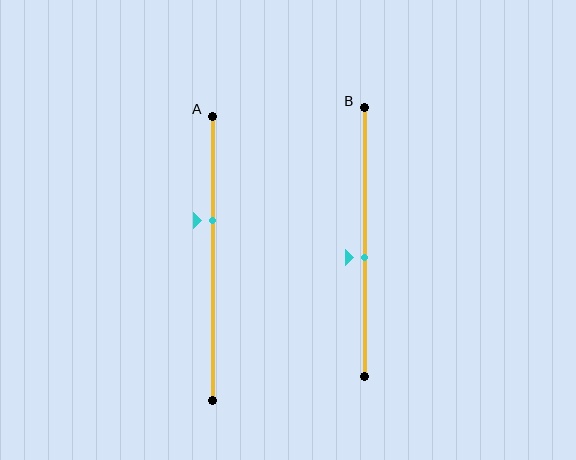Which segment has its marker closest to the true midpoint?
Segment B has its marker closest to the true midpoint.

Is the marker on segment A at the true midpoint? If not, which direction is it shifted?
No, the marker on segment A is shifted upward by about 13% of the segment length.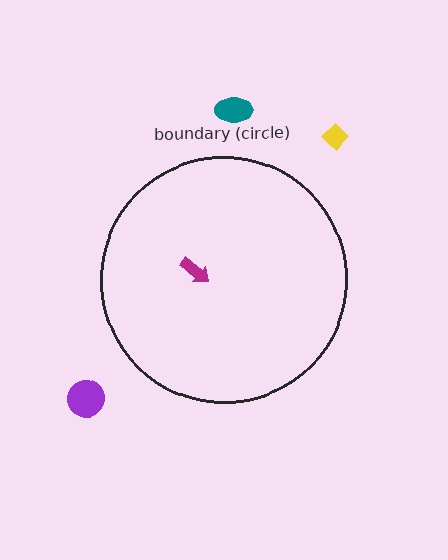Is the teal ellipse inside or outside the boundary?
Outside.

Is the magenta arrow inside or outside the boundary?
Inside.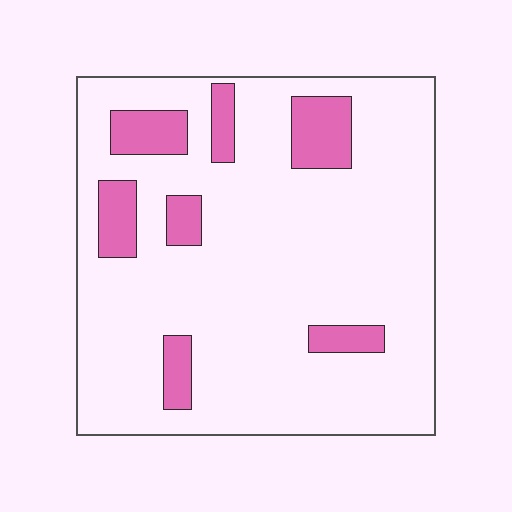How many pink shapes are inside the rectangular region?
7.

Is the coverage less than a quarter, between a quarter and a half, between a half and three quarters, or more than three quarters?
Less than a quarter.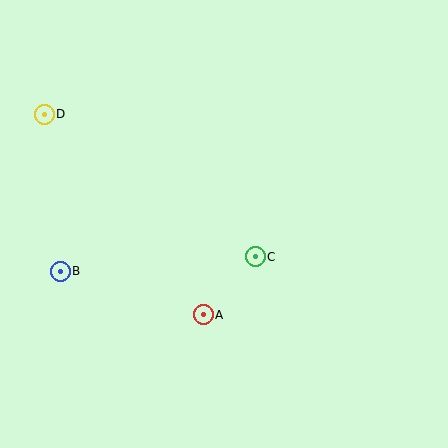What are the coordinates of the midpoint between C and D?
The midpoint between C and D is at (150, 186).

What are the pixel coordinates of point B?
Point B is at (60, 271).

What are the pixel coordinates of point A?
Point A is at (203, 315).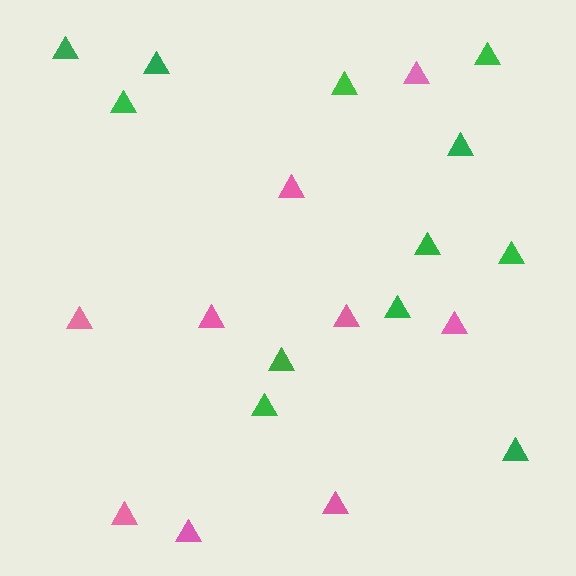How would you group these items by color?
There are 2 groups: one group of pink triangles (9) and one group of green triangles (12).